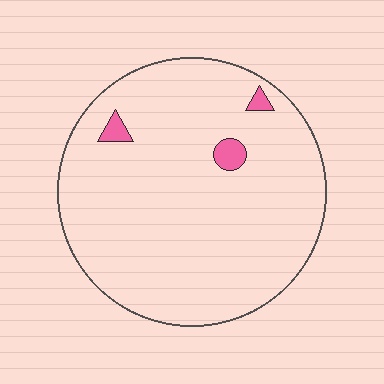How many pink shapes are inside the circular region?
3.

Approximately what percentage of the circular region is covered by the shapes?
Approximately 5%.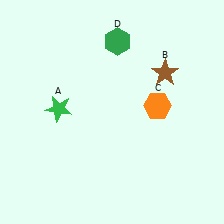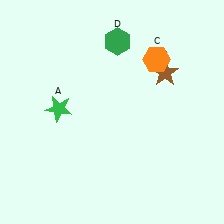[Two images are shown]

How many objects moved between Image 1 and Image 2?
1 object moved between the two images.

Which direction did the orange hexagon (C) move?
The orange hexagon (C) moved up.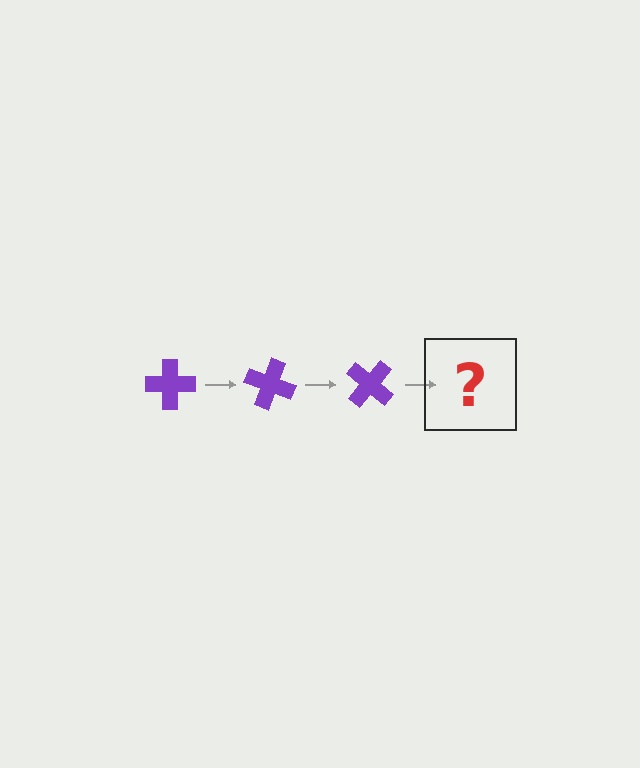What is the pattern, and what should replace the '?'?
The pattern is that the cross rotates 20 degrees each step. The '?' should be a purple cross rotated 60 degrees.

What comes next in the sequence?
The next element should be a purple cross rotated 60 degrees.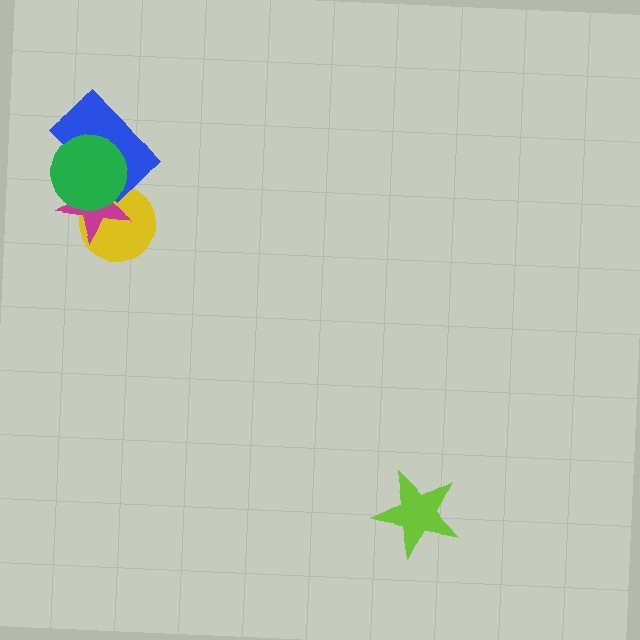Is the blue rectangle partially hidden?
Yes, it is partially covered by another shape.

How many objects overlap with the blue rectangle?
3 objects overlap with the blue rectangle.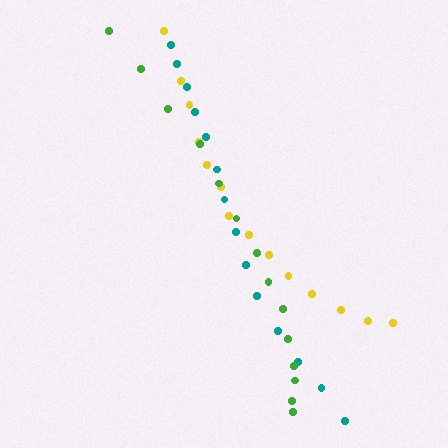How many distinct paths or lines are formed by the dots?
There are 3 distinct paths.